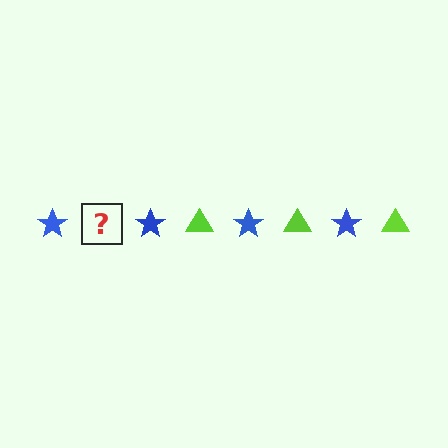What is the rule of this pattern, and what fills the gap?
The rule is that the pattern alternates between blue star and lime triangle. The gap should be filled with a lime triangle.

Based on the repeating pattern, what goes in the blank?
The blank should be a lime triangle.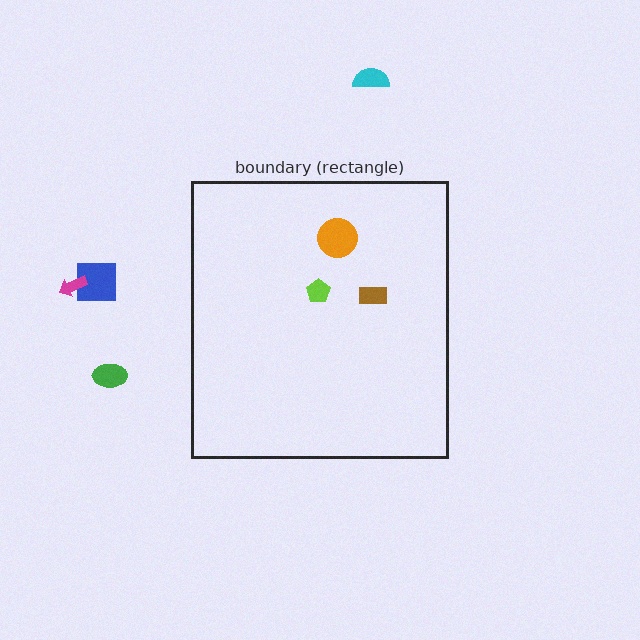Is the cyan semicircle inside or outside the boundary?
Outside.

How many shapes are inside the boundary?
3 inside, 4 outside.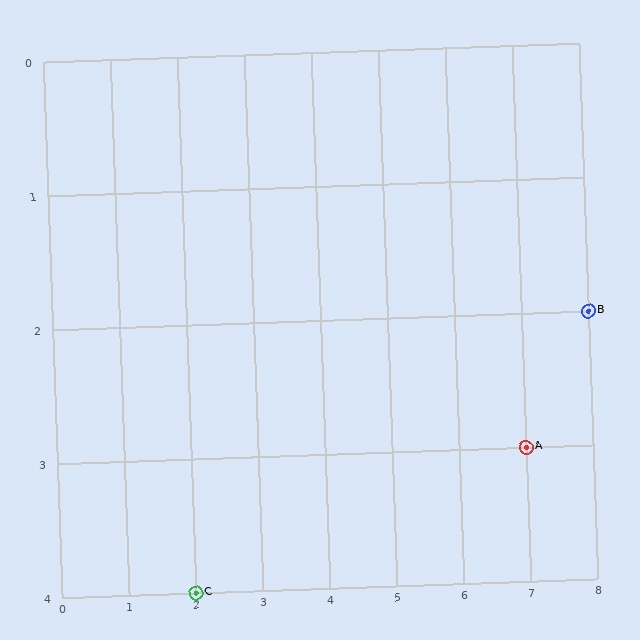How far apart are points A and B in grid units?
Points A and B are 1 column and 1 row apart (about 1.4 grid units diagonally).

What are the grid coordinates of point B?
Point B is at grid coordinates (8, 2).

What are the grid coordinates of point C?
Point C is at grid coordinates (2, 4).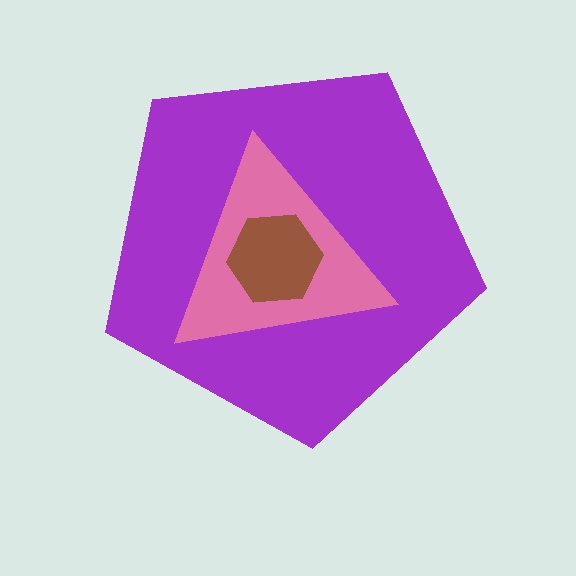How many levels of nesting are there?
3.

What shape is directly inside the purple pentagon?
The pink triangle.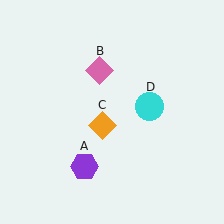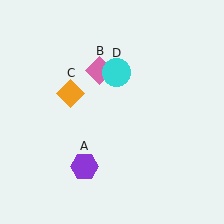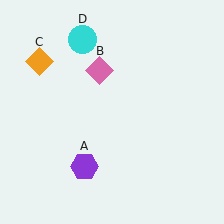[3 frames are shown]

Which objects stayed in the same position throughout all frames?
Purple hexagon (object A) and pink diamond (object B) remained stationary.